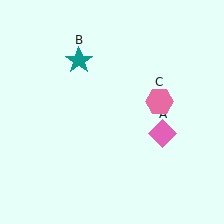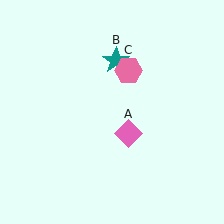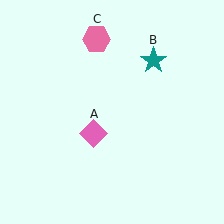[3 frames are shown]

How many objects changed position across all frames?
3 objects changed position: pink diamond (object A), teal star (object B), pink hexagon (object C).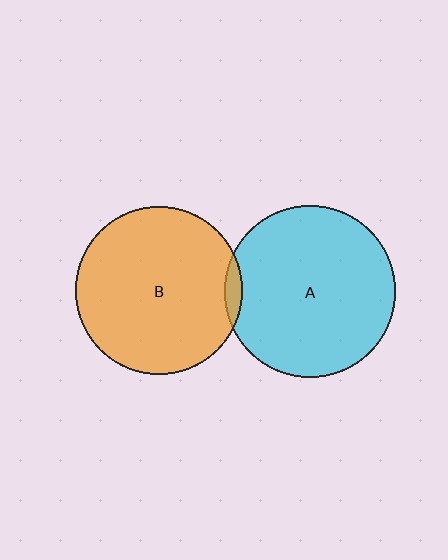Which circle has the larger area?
Circle A (cyan).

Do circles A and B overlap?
Yes.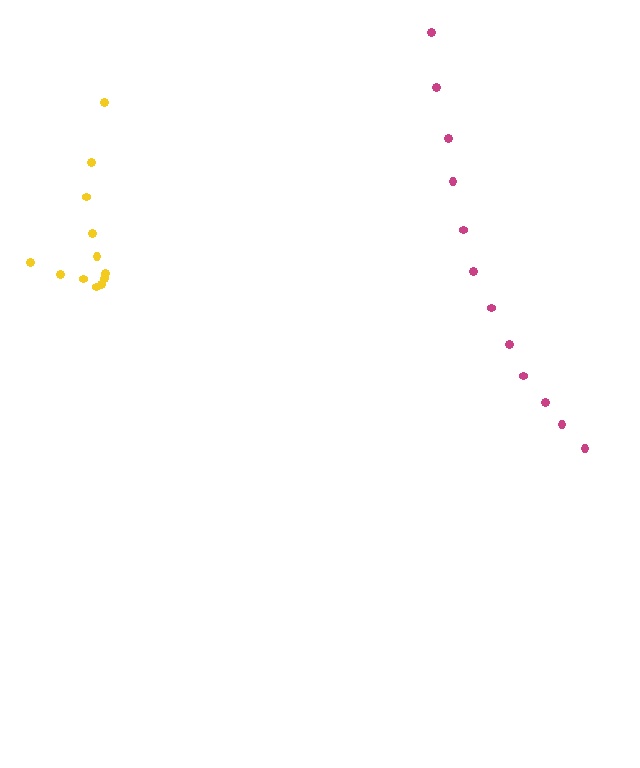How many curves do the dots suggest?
There are 2 distinct paths.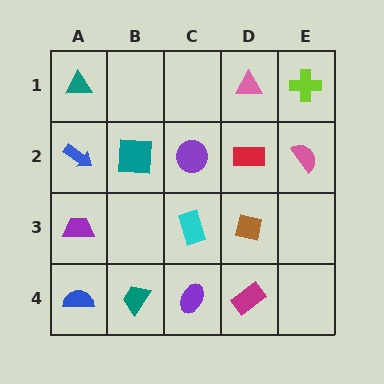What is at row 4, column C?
A purple ellipse.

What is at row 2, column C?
A purple circle.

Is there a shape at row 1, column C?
No, that cell is empty.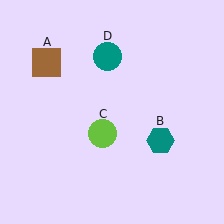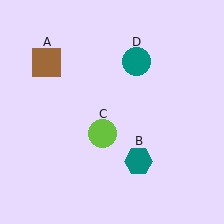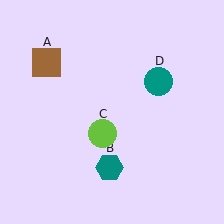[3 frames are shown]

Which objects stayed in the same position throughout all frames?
Brown square (object A) and lime circle (object C) remained stationary.